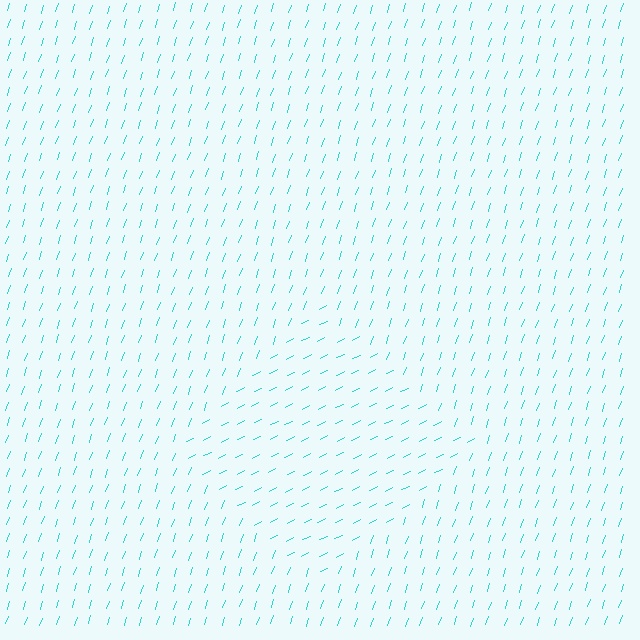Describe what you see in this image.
The image is filled with small cyan line segments. A diamond region in the image has lines oriented differently from the surrounding lines, creating a visible texture boundary.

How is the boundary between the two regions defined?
The boundary is defined purely by a change in line orientation (approximately 45 degrees difference). All lines are the same color and thickness.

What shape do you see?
I see a diamond.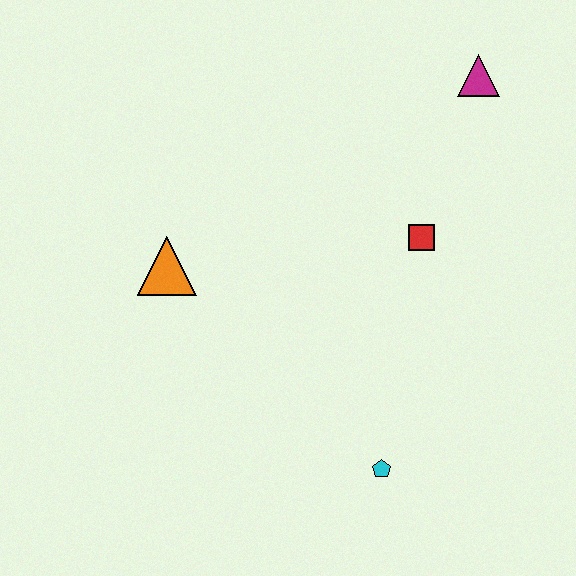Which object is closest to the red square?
The magenta triangle is closest to the red square.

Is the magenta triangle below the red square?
No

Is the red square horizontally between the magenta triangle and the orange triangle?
Yes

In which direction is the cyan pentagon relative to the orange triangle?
The cyan pentagon is to the right of the orange triangle.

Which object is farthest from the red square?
The orange triangle is farthest from the red square.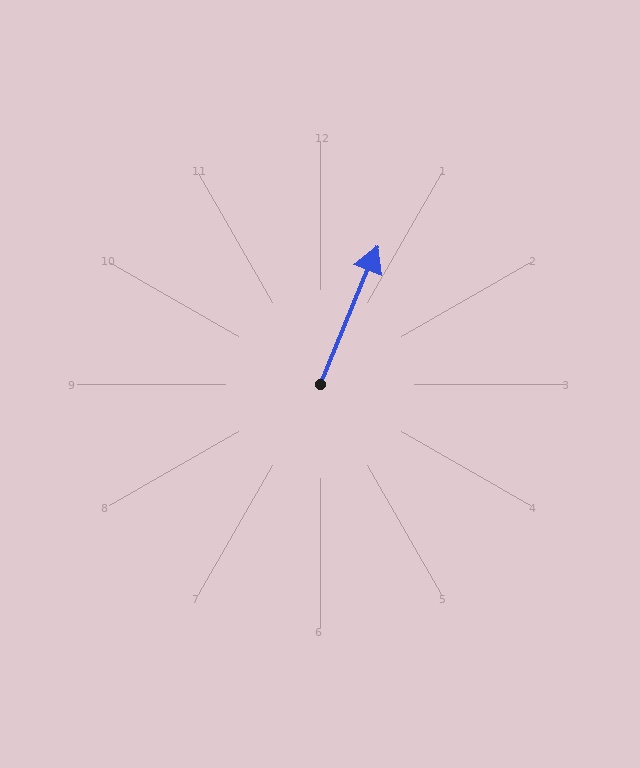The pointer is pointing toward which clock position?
Roughly 1 o'clock.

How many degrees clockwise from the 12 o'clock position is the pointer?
Approximately 23 degrees.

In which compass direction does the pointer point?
Northeast.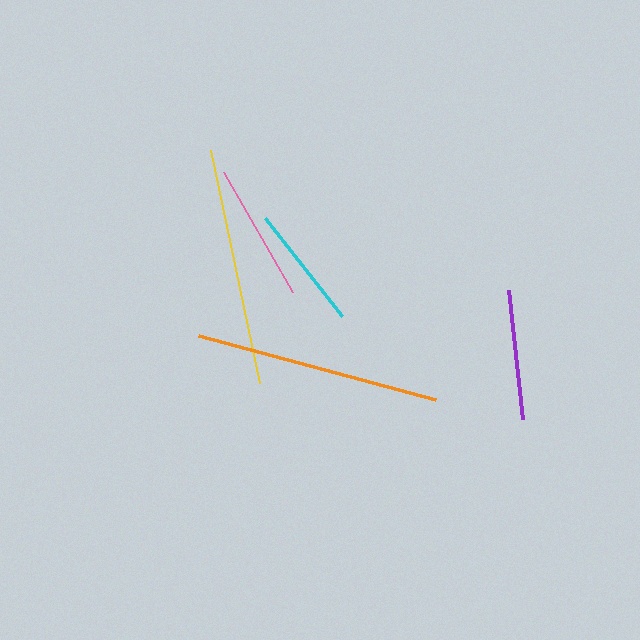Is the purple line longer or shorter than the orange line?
The orange line is longer than the purple line.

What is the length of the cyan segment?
The cyan segment is approximately 124 pixels long.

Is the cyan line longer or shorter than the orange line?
The orange line is longer than the cyan line.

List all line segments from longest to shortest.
From longest to shortest: orange, yellow, pink, purple, cyan.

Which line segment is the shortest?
The cyan line is the shortest at approximately 124 pixels.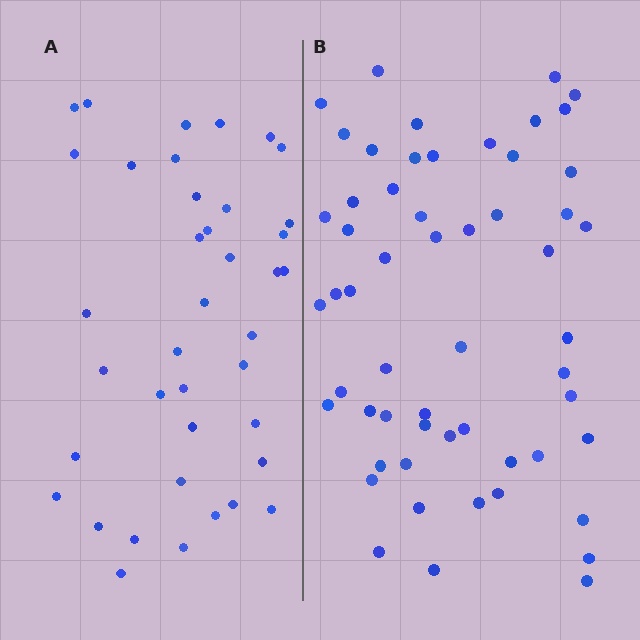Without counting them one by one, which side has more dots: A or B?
Region B (the right region) has more dots.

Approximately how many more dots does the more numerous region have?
Region B has approximately 15 more dots than region A.